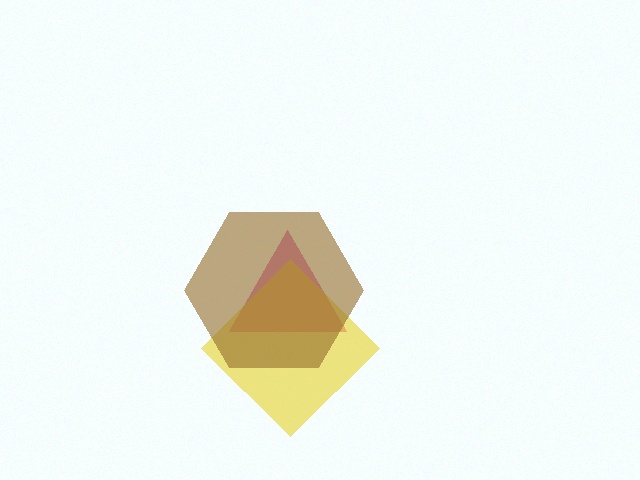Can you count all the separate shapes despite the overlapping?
Yes, there are 3 separate shapes.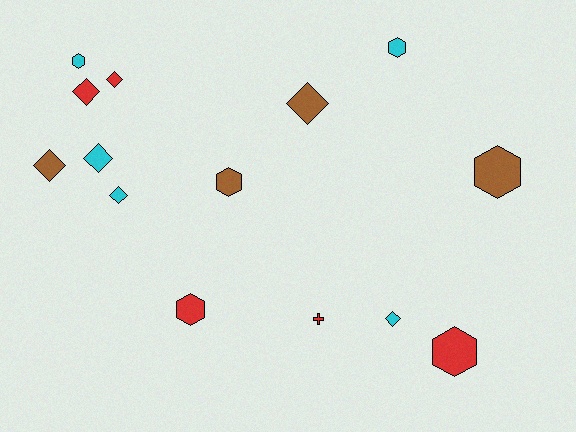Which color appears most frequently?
Cyan, with 5 objects.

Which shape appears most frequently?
Diamond, with 7 objects.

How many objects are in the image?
There are 14 objects.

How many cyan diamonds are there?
There are 3 cyan diamonds.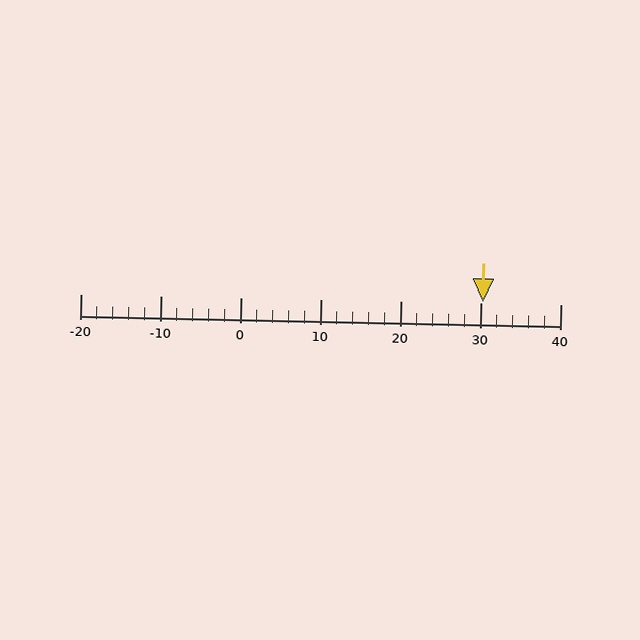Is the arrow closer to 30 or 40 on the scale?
The arrow is closer to 30.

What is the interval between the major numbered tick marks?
The major tick marks are spaced 10 units apart.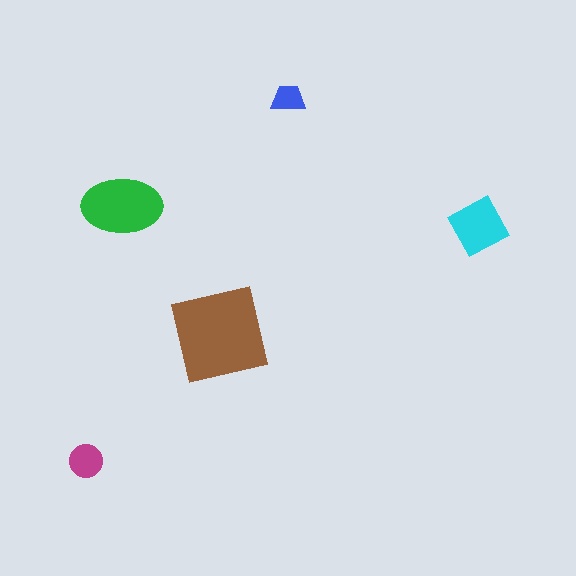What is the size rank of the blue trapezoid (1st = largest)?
5th.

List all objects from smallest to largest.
The blue trapezoid, the magenta circle, the cyan square, the green ellipse, the brown square.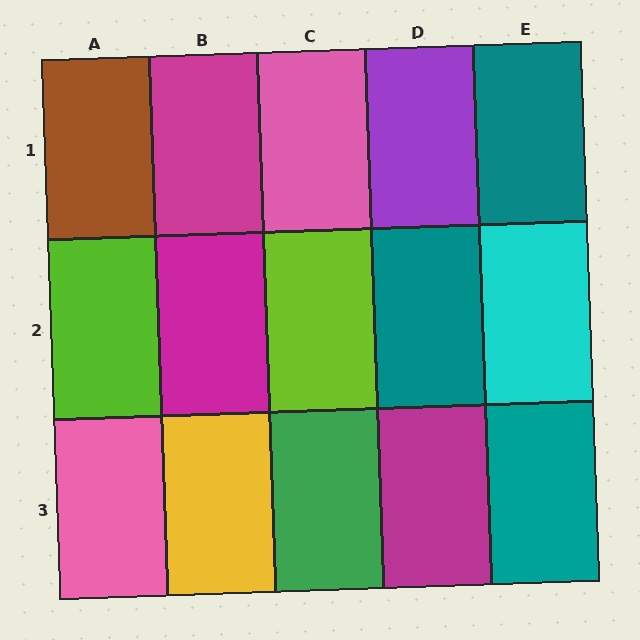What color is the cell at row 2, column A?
Lime.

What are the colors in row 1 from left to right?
Brown, magenta, pink, purple, teal.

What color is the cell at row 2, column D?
Teal.